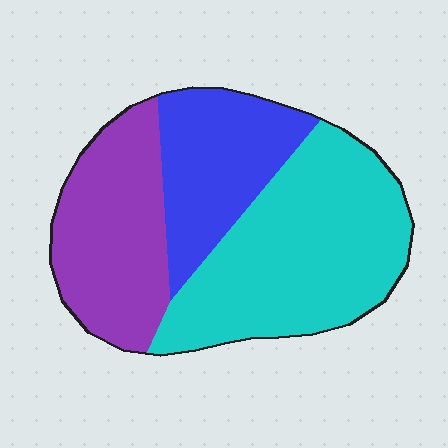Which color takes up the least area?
Blue, at roughly 25%.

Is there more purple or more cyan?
Cyan.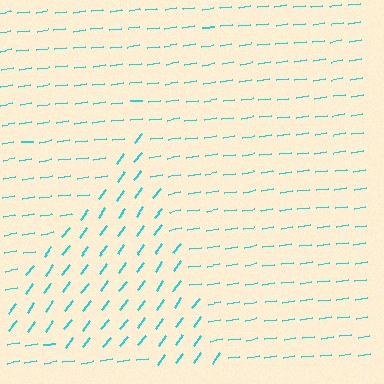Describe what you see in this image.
The image is filled with small cyan line segments. A triangle region in the image has lines oriented differently from the surrounding lines, creating a visible texture boundary.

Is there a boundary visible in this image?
Yes, there is a texture boundary formed by a change in line orientation.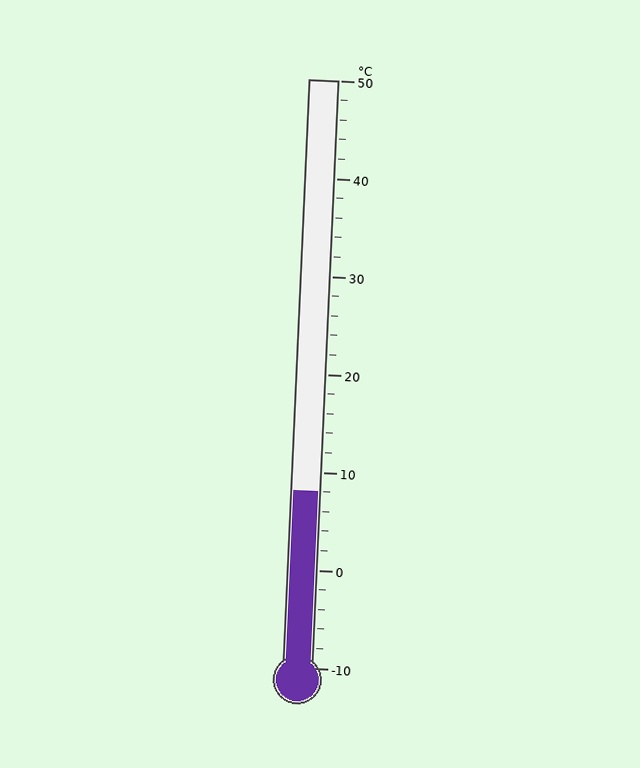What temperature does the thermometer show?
The thermometer shows approximately 8°C.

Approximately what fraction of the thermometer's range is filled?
The thermometer is filled to approximately 30% of its range.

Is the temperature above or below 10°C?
The temperature is below 10°C.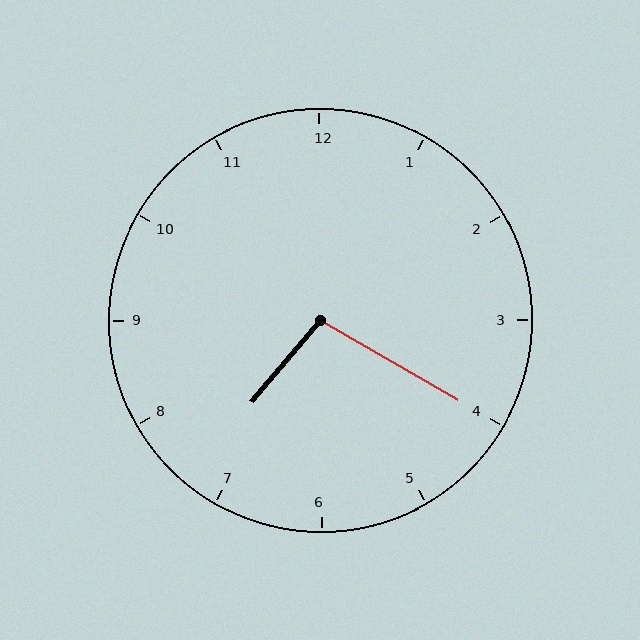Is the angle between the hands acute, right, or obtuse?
It is obtuse.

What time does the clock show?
7:20.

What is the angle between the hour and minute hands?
Approximately 100 degrees.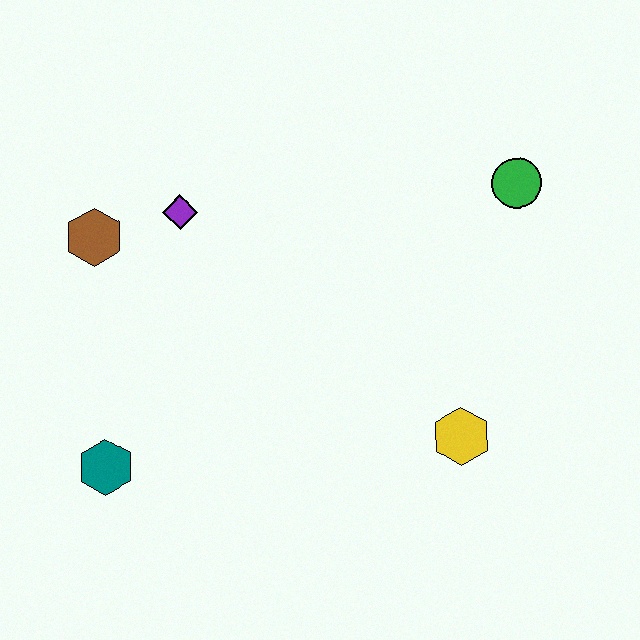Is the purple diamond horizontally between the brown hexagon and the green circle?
Yes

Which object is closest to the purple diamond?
The brown hexagon is closest to the purple diamond.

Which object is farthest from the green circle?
The teal hexagon is farthest from the green circle.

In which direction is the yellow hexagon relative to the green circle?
The yellow hexagon is below the green circle.